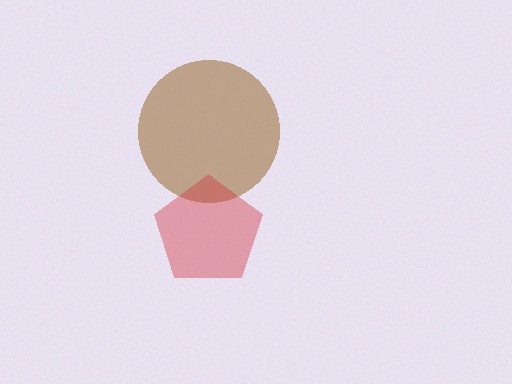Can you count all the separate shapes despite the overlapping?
Yes, there are 2 separate shapes.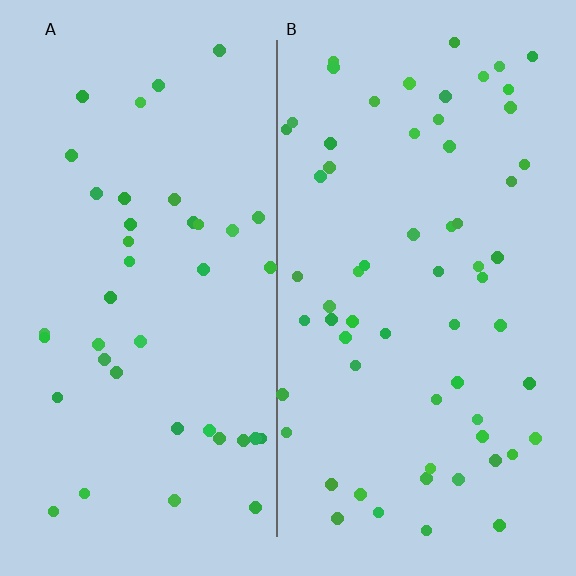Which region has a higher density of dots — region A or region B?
B (the right).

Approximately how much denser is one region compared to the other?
Approximately 1.6× — region B over region A.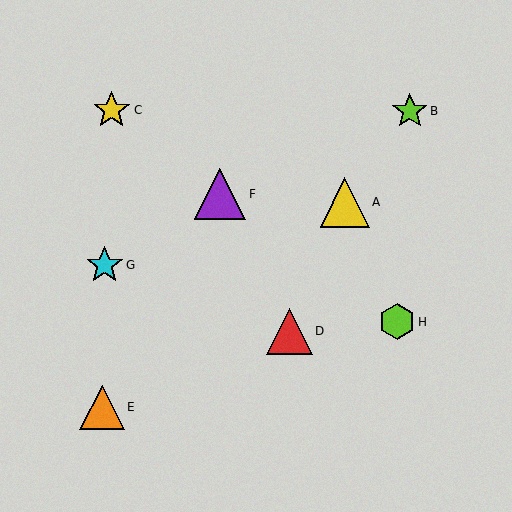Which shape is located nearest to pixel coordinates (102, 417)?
The orange triangle (labeled E) at (102, 407) is nearest to that location.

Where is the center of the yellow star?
The center of the yellow star is at (112, 110).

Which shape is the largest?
The purple triangle (labeled F) is the largest.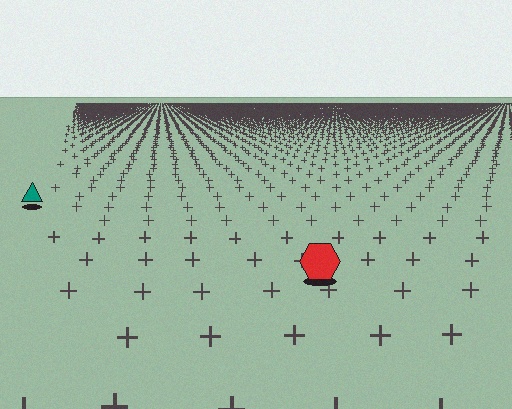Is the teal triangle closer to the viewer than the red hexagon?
No. The red hexagon is closer — you can tell from the texture gradient: the ground texture is coarser near it.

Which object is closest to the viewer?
The red hexagon is closest. The texture marks near it are larger and more spread out.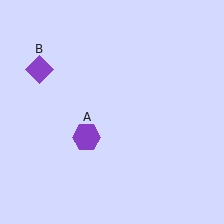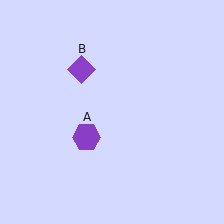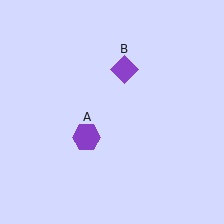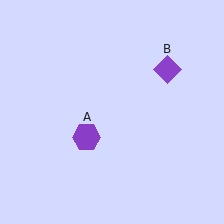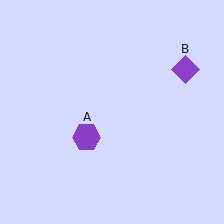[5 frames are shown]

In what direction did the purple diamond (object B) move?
The purple diamond (object B) moved right.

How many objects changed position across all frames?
1 object changed position: purple diamond (object B).